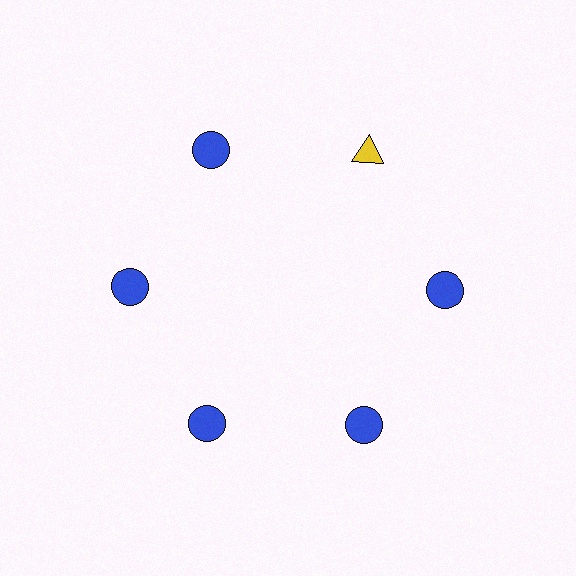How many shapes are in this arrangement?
There are 6 shapes arranged in a ring pattern.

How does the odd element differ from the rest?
It differs in both color (yellow instead of blue) and shape (triangle instead of circle).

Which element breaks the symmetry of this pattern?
The yellow triangle at roughly the 1 o'clock position breaks the symmetry. All other shapes are blue circles.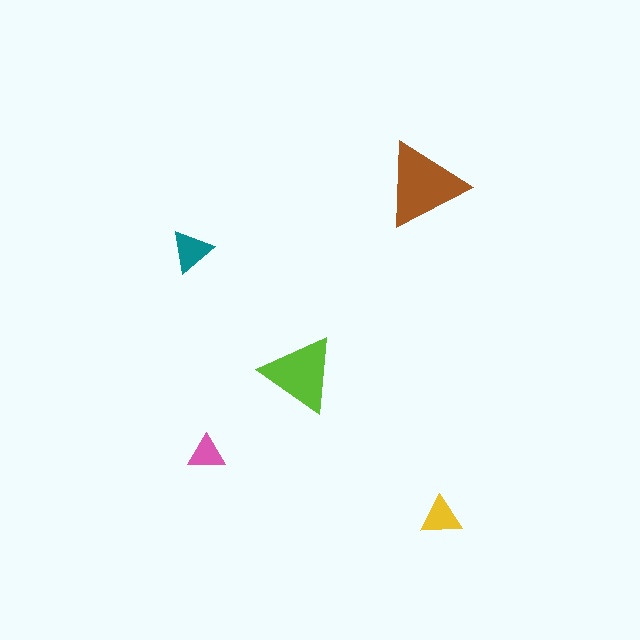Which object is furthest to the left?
The teal triangle is leftmost.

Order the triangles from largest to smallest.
the brown one, the lime one, the teal one, the yellow one, the pink one.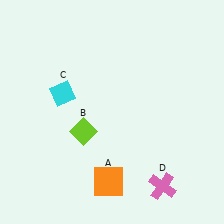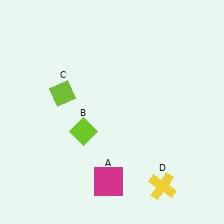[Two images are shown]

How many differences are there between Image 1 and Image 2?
There are 3 differences between the two images.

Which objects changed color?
A changed from orange to magenta. C changed from cyan to lime. D changed from pink to yellow.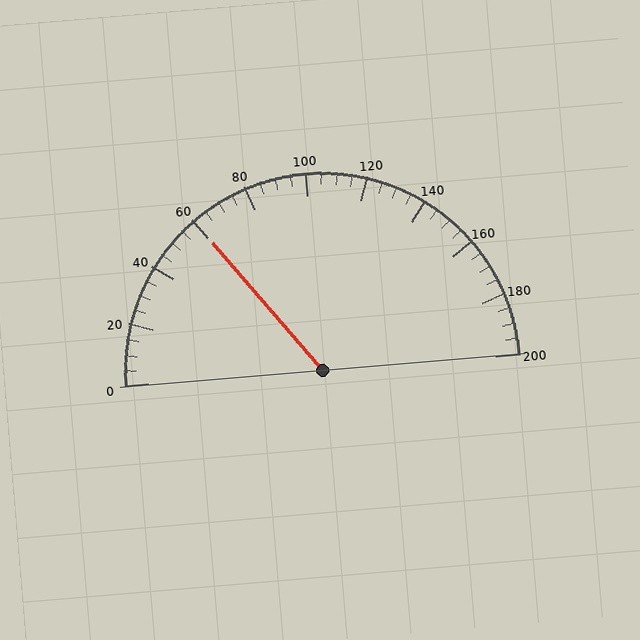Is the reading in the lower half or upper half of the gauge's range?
The reading is in the lower half of the range (0 to 200).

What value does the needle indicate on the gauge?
The needle indicates approximately 60.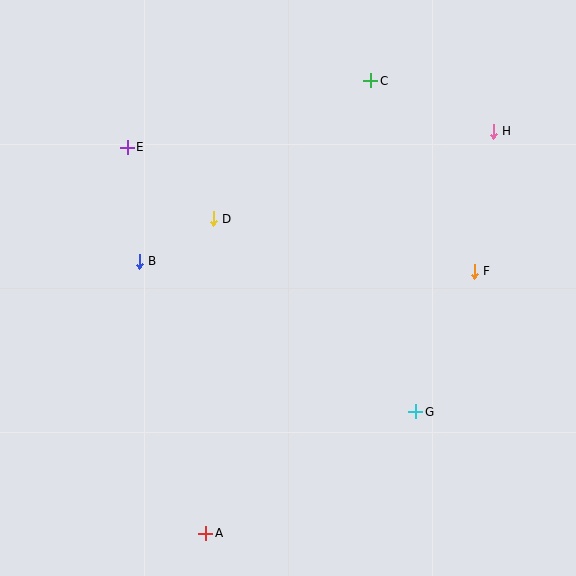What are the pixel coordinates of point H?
Point H is at (493, 131).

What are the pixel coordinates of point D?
Point D is at (213, 219).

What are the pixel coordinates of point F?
Point F is at (474, 271).